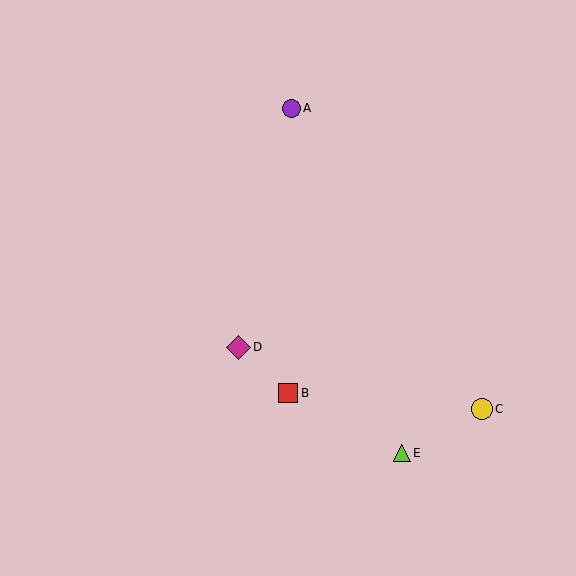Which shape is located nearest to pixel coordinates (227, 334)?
The magenta diamond (labeled D) at (238, 347) is nearest to that location.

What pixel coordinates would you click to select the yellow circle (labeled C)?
Click at (482, 409) to select the yellow circle C.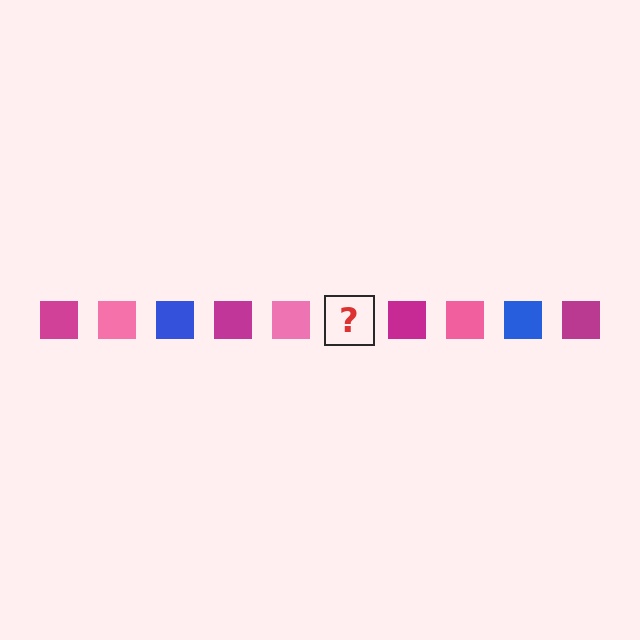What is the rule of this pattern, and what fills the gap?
The rule is that the pattern cycles through magenta, pink, blue squares. The gap should be filled with a blue square.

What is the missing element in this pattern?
The missing element is a blue square.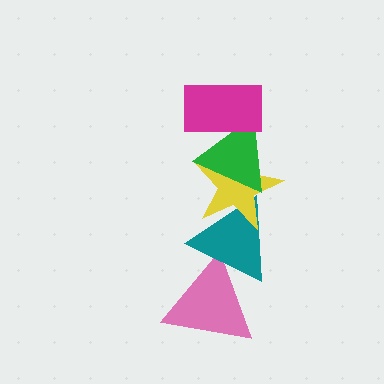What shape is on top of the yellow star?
The green triangle is on top of the yellow star.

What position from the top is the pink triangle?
The pink triangle is 5th from the top.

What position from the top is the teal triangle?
The teal triangle is 4th from the top.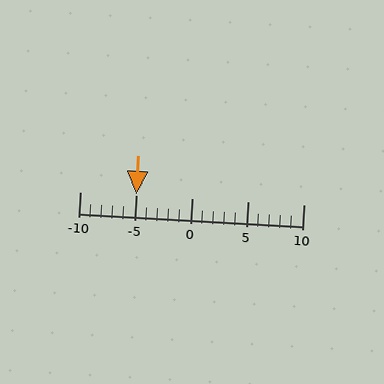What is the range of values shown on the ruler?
The ruler shows values from -10 to 10.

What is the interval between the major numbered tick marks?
The major tick marks are spaced 5 units apart.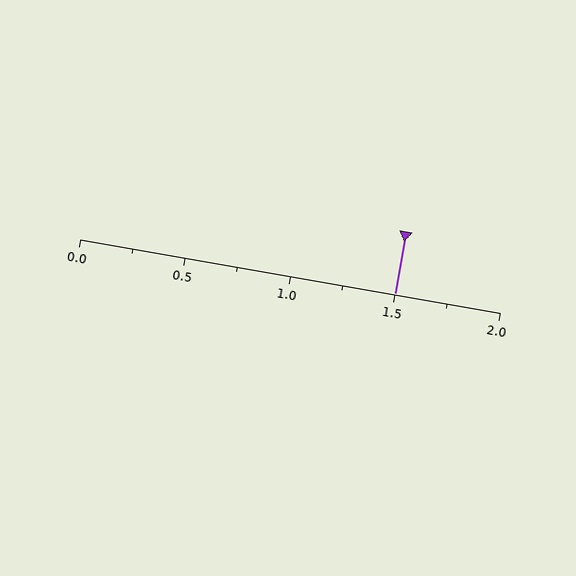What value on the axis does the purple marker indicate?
The marker indicates approximately 1.5.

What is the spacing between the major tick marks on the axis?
The major ticks are spaced 0.5 apart.